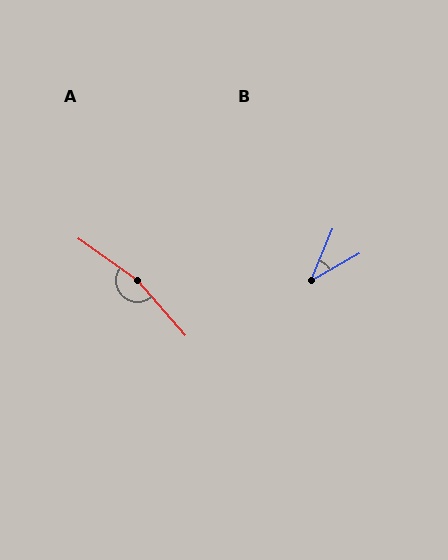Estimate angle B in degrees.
Approximately 38 degrees.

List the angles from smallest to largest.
B (38°), A (166°).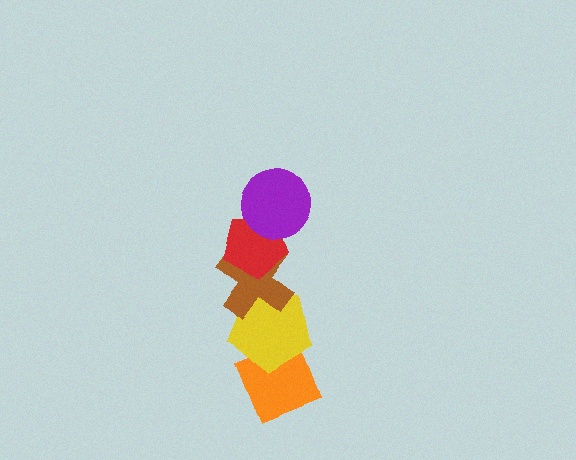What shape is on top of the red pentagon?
The purple circle is on top of the red pentagon.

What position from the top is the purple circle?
The purple circle is 1st from the top.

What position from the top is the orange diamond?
The orange diamond is 5th from the top.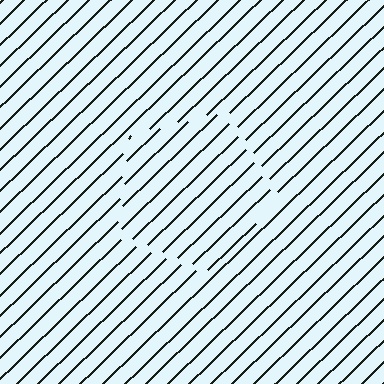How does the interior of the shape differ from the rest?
The interior of the shape contains the same grating, shifted by half a period — the contour is defined by the phase discontinuity where line-ends from the inner and outer gratings abut.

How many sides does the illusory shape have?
5 sides — the line-ends trace a pentagon.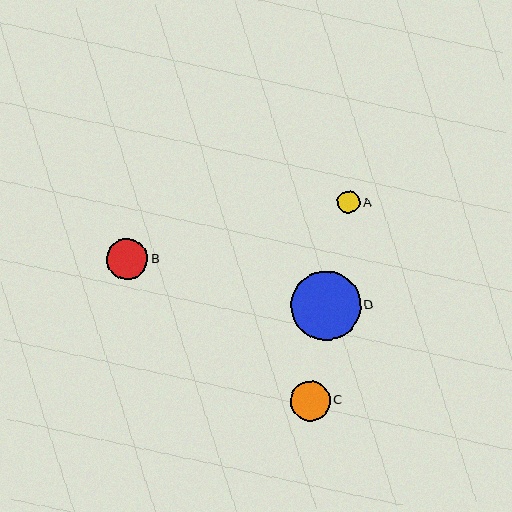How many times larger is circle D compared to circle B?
Circle D is approximately 1.7 times the size of circle B.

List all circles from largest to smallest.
From largest to smallest: D, B, C, A.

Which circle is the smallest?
Circle A is the smallest with a size of approximately 22 pixels.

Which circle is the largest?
Circle D is the largest with a size of approximately 69 pixels.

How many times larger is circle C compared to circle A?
Circle C is approximately 1.8 times the size of circle A.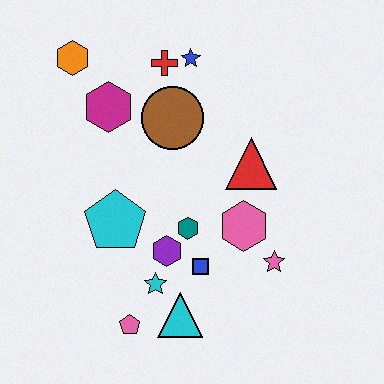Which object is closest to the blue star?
The red cross is closest to the blue star.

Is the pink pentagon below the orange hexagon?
Yes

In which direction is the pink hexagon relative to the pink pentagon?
The pink hexagon is to the right of the pink pentagon.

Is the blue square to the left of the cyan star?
No